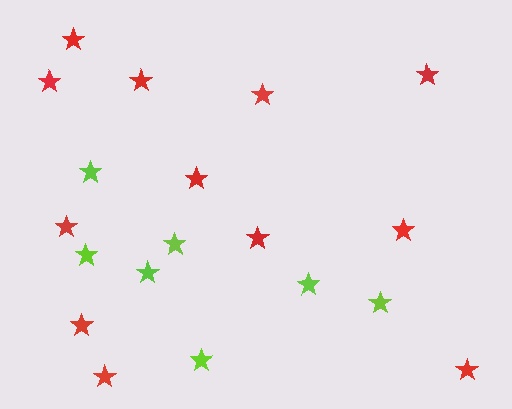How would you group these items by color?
There are 2 groups: one group of lime stars (7) and one group of red stars (12).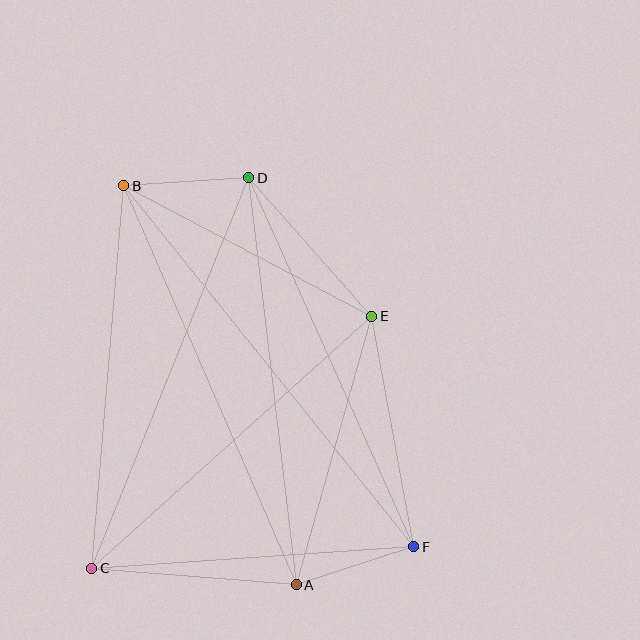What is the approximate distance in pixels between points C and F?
The distance between C and F is approximately 322 pixels.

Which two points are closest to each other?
Points A and F are closest to each other.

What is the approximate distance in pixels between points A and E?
The distance between A and E is approximately 279 pixels.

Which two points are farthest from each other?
Points B and F are farthest from each other.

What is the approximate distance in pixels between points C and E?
The distance between C and E is approximately 377 pixels.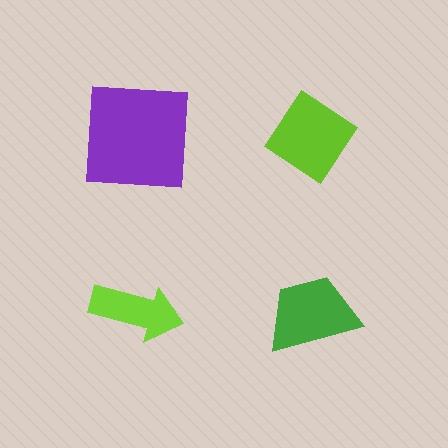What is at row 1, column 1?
A purple square.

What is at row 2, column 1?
A lime arrow.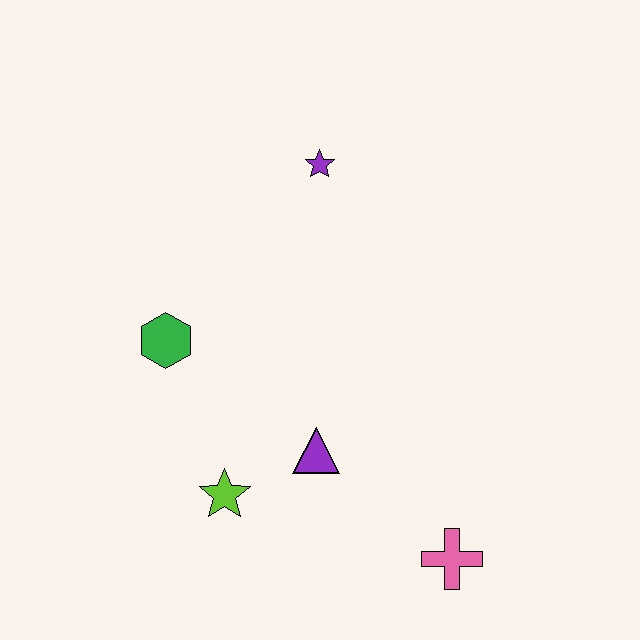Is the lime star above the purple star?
No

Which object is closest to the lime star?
The purple triangle is closest to the lime star.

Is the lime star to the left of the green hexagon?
No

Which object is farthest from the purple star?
The pink cross is farthest from the purple star.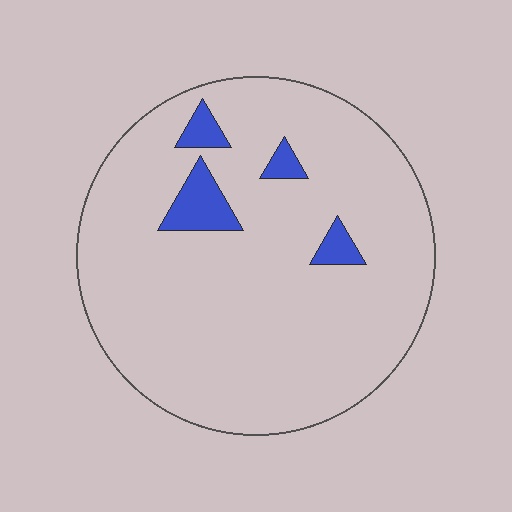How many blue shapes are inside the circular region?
4.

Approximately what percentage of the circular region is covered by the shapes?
Approximately 5%.